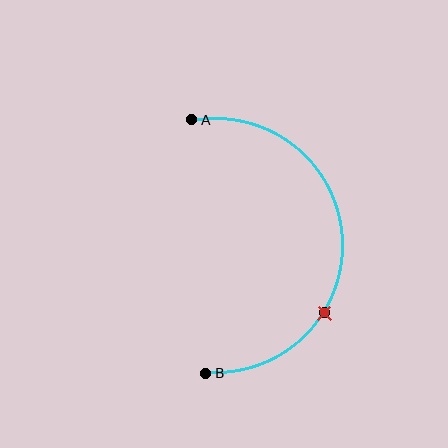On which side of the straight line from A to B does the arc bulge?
The arc bulges to the right of the straight line connecting A and B.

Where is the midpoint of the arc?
The arc midpoint is the point on the curve farthest from the straight line joining A and B. It sits to the right of that line.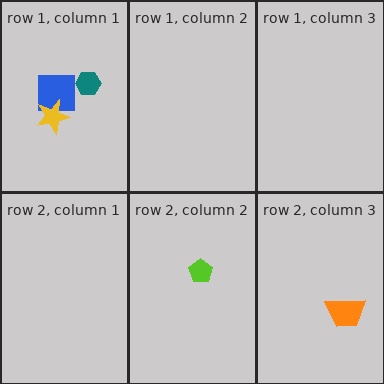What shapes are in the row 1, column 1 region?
The blue square, the yellow star, the teal hexagon.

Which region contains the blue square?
The row 1, column 1 region.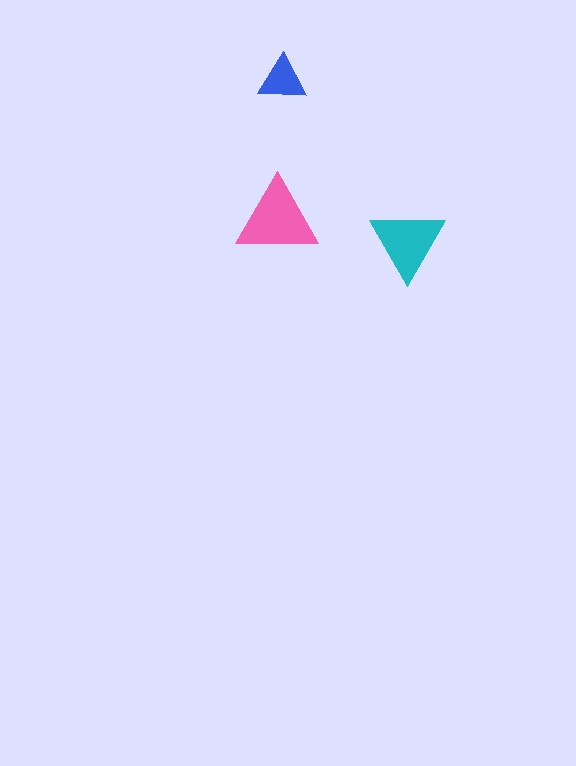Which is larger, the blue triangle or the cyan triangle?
The cyan one.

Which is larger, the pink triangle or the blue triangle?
The pink one.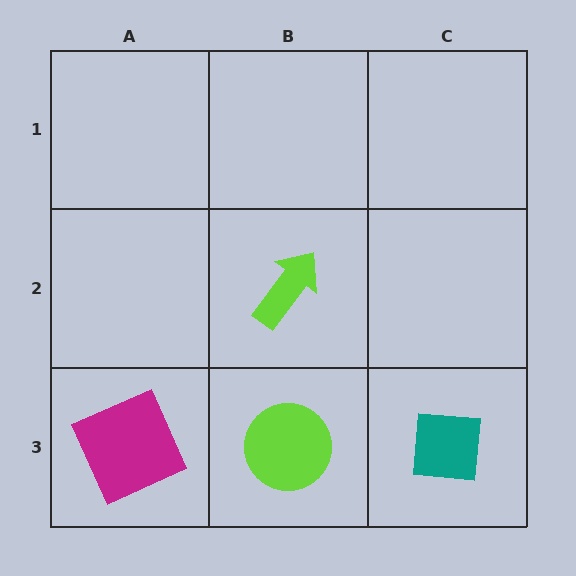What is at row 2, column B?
A lime arrow.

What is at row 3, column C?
A teal square.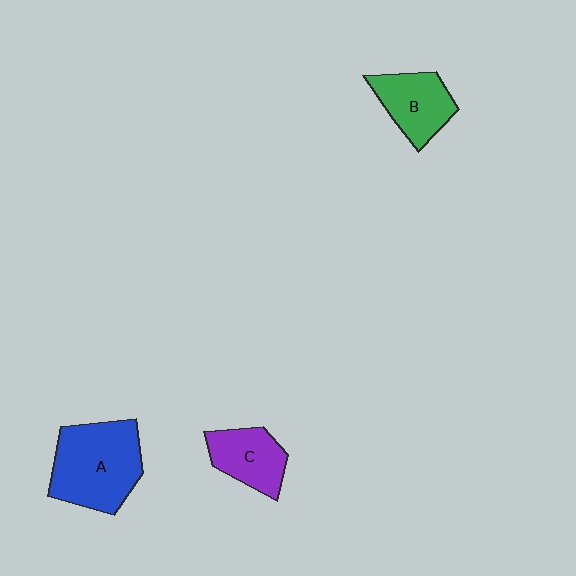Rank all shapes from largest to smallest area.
From largest to smallest: A (blue), B (green), C (purple).